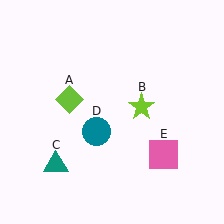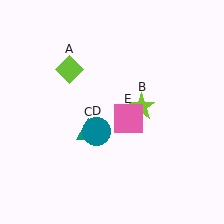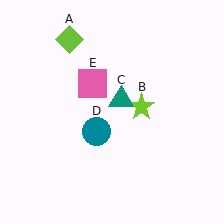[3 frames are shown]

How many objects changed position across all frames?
3 objects changed position: lime diamond (object A), teal triangle (object C), pink square (object E).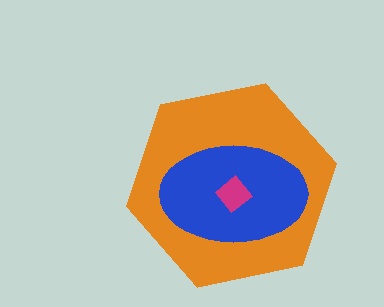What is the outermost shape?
The orange hexagon.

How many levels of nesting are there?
3.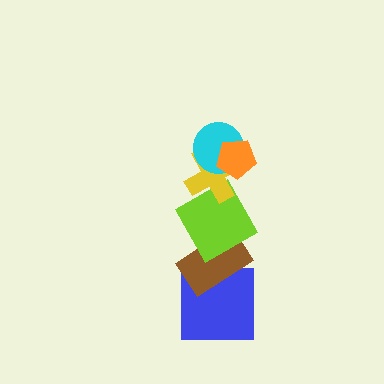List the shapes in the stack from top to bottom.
From top to bottom: the orange pentagon, the cyan circle, the yellow cross, the lime square, the brown rectangle, the blue square.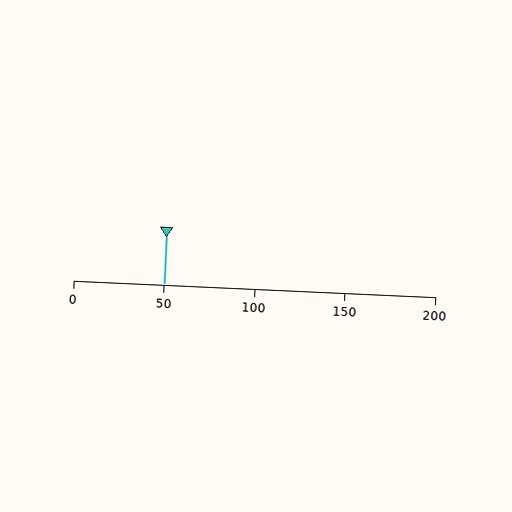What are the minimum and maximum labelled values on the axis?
The axis runs from 0 to 200.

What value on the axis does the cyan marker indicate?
The marker indicates approximately 50.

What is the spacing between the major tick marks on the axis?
The major ticks are spaced 50 apart.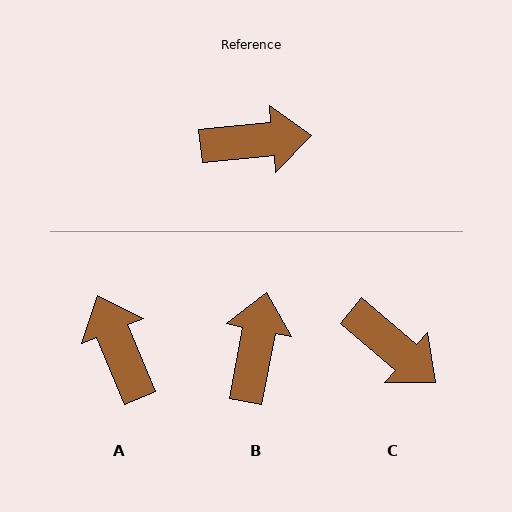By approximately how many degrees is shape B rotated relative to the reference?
Approximately 73 degrees counter-clockwise.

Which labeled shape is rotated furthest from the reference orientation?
A, about 106 degrees away.